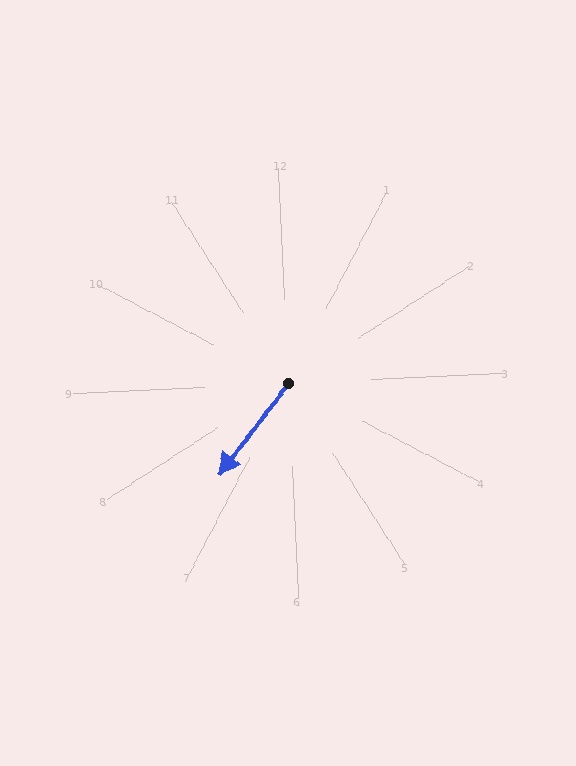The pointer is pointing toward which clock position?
Roughly 7 o'clock.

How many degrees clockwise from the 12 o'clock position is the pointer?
Approximately 220 degrees.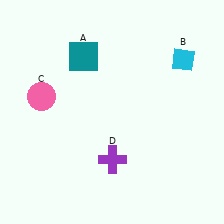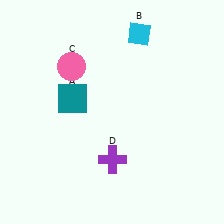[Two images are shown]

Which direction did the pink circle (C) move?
The pink circle (C) moved right.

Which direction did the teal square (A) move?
The teal square (A) moved down.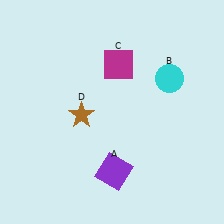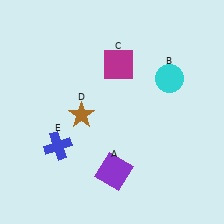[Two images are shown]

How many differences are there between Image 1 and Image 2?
There is 1 difference between the two images.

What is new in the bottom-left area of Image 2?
A blue cross (E) was added in the bottom-left area of Image 2.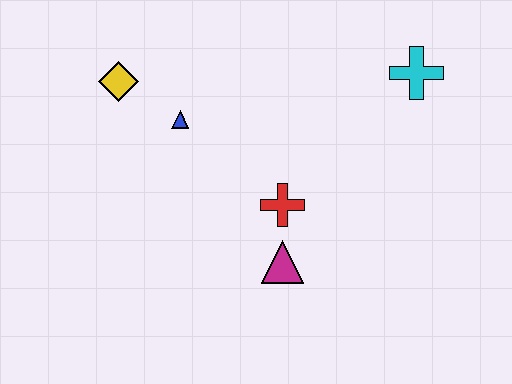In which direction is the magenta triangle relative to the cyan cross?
The magenta triangle is below the cyan cross.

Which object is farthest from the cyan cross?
The yellow diamond is farthest from the cyan cross.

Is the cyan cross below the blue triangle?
No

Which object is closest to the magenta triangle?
The red cross is closest to the magenta triangle.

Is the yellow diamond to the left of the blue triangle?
Yes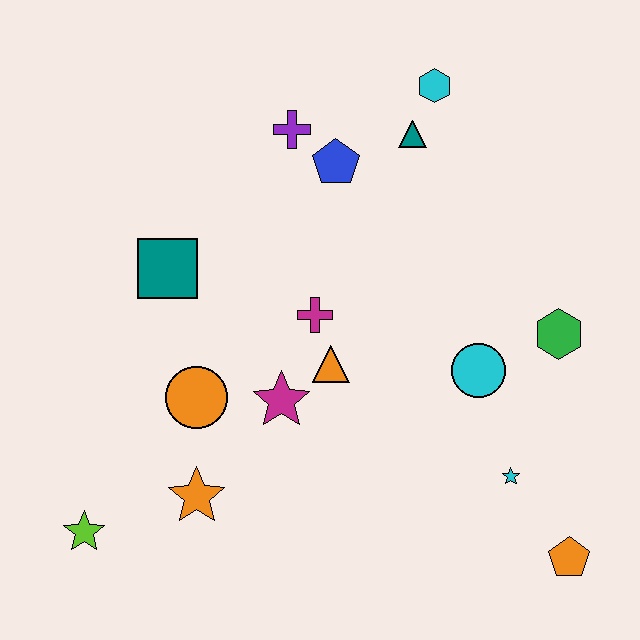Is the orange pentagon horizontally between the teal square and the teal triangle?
No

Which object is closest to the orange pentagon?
The cyan star is closest to the orange pentagon.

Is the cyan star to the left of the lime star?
No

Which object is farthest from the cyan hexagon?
The lime star is farthest from the cyan hexagon.